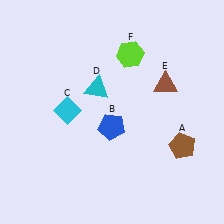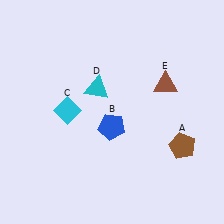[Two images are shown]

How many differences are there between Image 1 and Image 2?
There is 1 difference between the two images.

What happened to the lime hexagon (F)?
The lime hexagon (F) was removed in Image 2. It was in the top-right area of Image 1.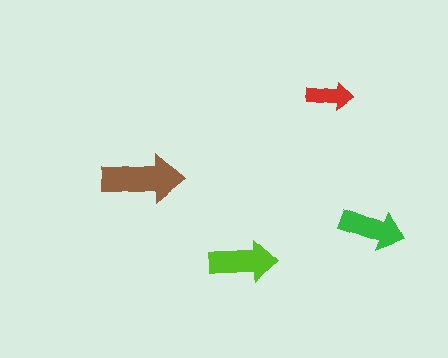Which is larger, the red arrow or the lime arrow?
The lime one.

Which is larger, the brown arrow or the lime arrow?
The brown one.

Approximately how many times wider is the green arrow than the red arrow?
About 1.5 times wider.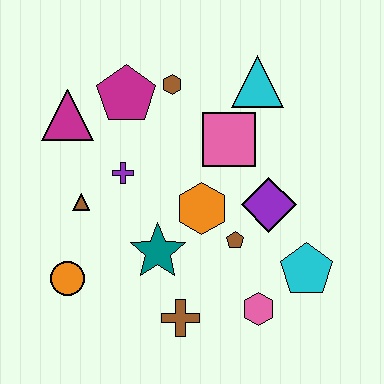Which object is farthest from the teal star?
The cyan triangle is farthest from the teal star.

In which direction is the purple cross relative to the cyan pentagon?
The purple cross is to the left of the cyan pentagon.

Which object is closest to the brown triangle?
The purple cross is closest to the brown triangle.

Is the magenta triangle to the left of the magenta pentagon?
Yes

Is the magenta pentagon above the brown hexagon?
No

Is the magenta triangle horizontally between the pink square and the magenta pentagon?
No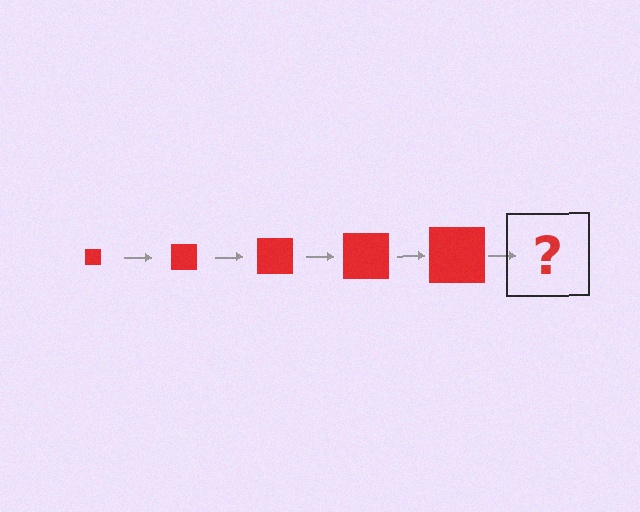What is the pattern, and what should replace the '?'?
The pattern is that the square gets progressively larger each step. The '?' should be a red square, larger than the previous one.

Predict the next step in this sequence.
The next step is a red square, larger than the previous one.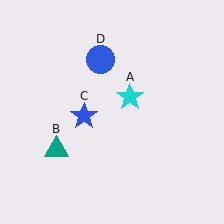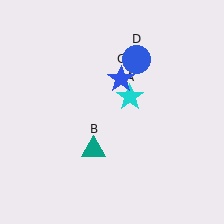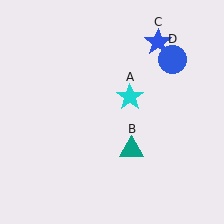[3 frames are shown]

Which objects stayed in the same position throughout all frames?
Cyan star (object A) remained stationary.